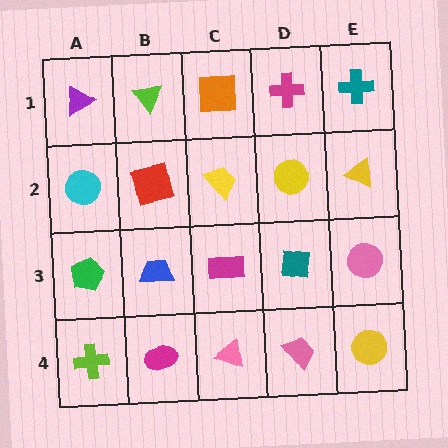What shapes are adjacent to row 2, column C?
An orange square (row 1, column C), a magenta rectangle (row 3, column C), a red square (row 2, column B), a yellow circle (row 2, column D).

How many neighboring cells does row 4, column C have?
3.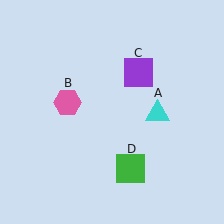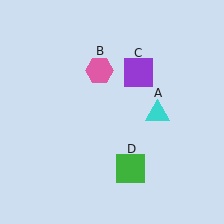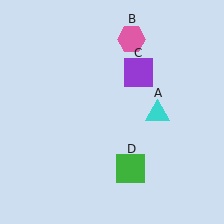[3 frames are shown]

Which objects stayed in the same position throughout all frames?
Cyan triangle (object A) and purple square (object C) and green square (object D) remained stationary.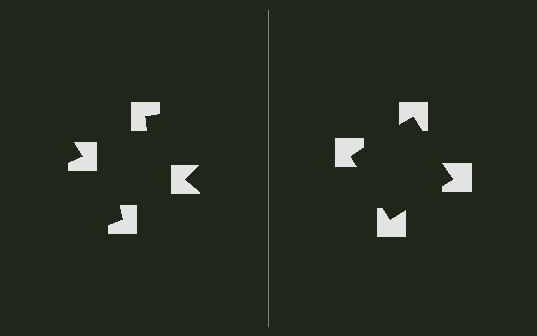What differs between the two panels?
The notched squares are positioned identically on both sides; only the wedge orientations differ. On the right they align to a square; on the left they are misaligned.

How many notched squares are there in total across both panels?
8 — 4 on each side.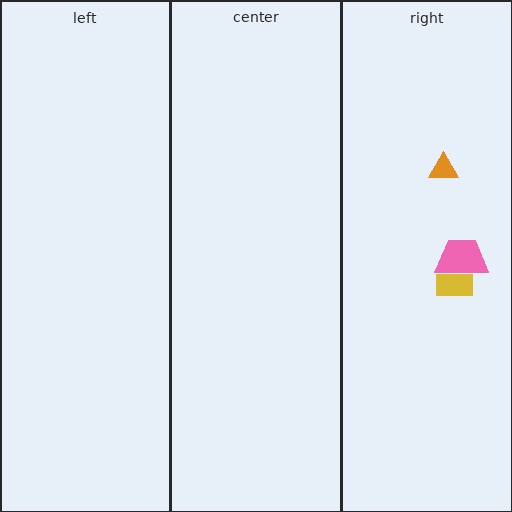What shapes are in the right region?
The yellow rectangle, the pink trapezoid, the orange triangle.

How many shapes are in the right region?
3.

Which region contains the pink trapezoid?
The right region.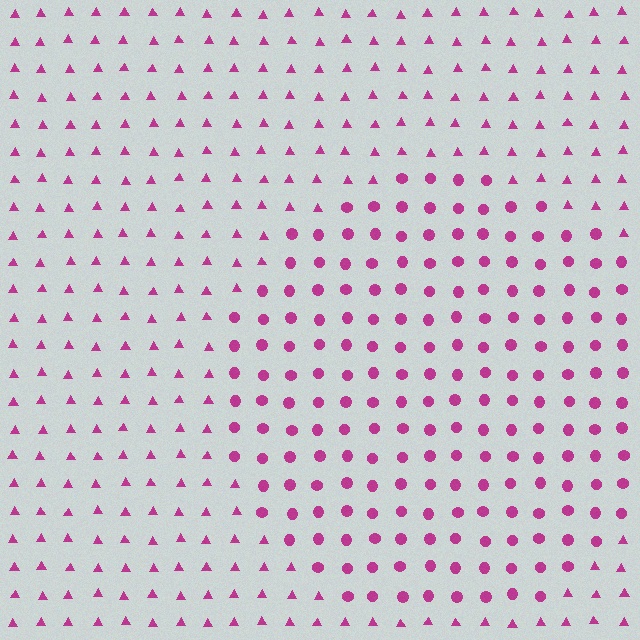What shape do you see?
I see a circle.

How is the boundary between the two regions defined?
The boundary is defined by a change in element shape: circles inside vs. triangles outside. All elements share the same color and spacing.